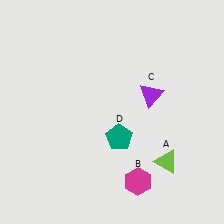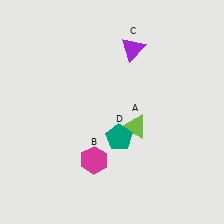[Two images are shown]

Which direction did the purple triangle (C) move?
The purple triangle (C) moved up.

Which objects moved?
The objects that moved are: the lime triangle (A), the magenta hexagon (B), the purple triangle (C).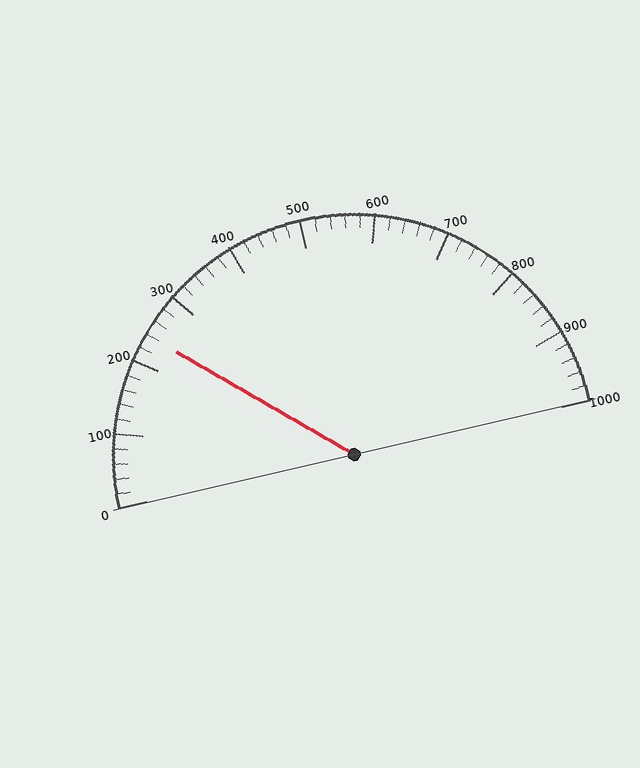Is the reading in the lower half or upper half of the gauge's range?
The reading is in the lower half of the range (0 to 1000).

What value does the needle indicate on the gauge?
The needle indicates approximately 240.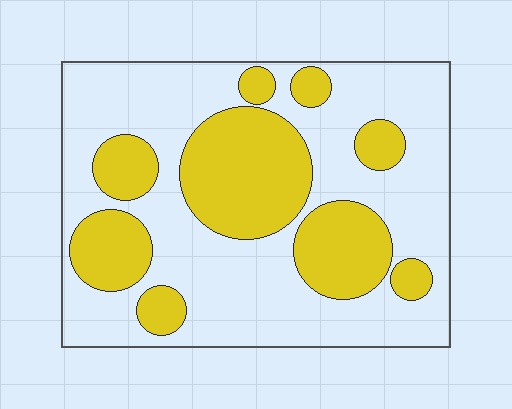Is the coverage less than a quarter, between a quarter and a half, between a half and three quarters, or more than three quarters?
Between a quarter and a half.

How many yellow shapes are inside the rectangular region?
9.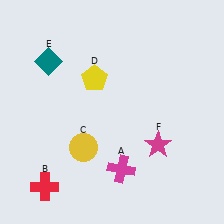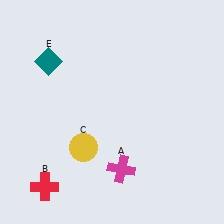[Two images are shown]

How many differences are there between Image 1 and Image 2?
There are 2 differences between the two images.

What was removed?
The magenta star (F), the yellow pentagon (D) were removed in Image 2.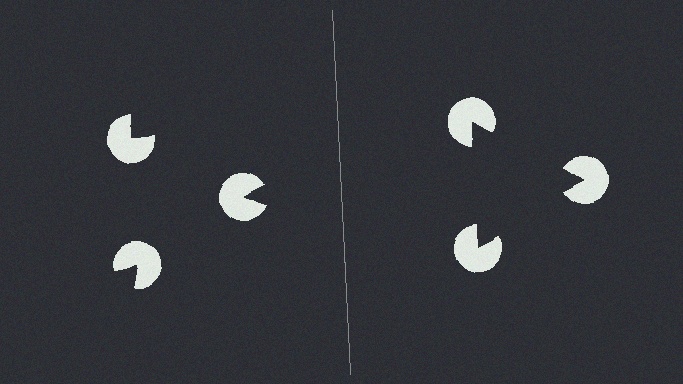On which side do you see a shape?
An illusory triangle appears on the right side. On the left side the wedge cuts are rotated, so no coherent shape forms.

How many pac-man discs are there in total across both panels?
6 — 3 on each side.